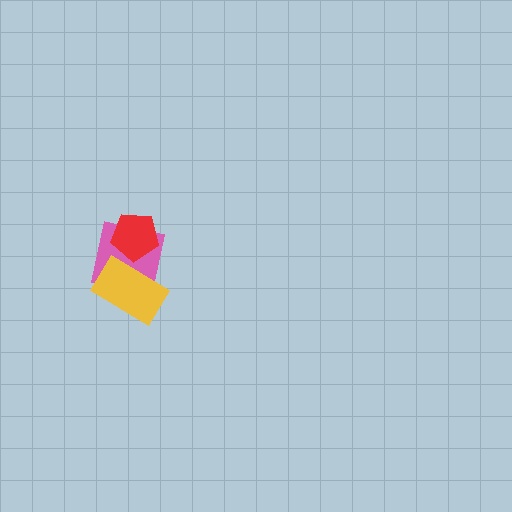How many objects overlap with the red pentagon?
1 object overlaps with the red pentagon.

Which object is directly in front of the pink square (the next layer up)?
The red pentagon is directly in front of the pink square.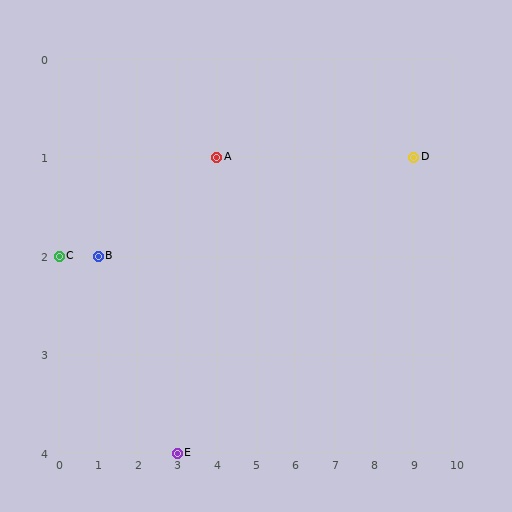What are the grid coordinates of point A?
Point A is at grid coordinates (4, 1).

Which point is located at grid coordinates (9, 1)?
Point D is at (9, 1).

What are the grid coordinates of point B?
Point B is at grid coordinates (1, 2).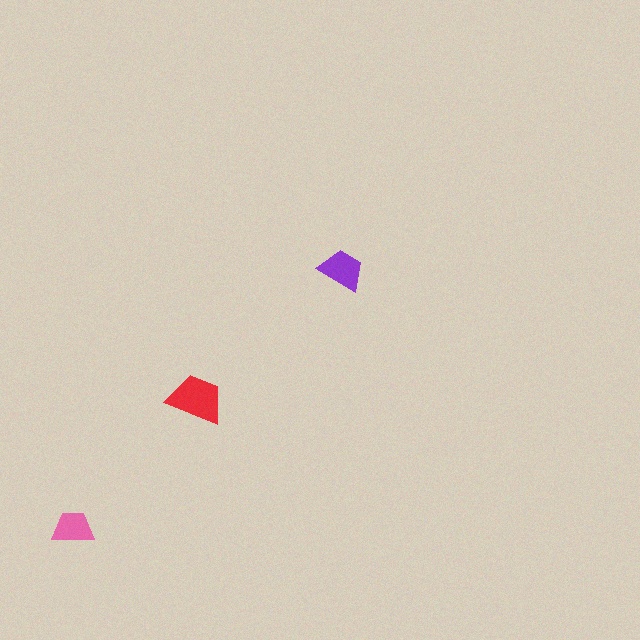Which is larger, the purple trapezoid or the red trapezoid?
The red one.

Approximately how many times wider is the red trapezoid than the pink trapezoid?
About 1.5 times wider.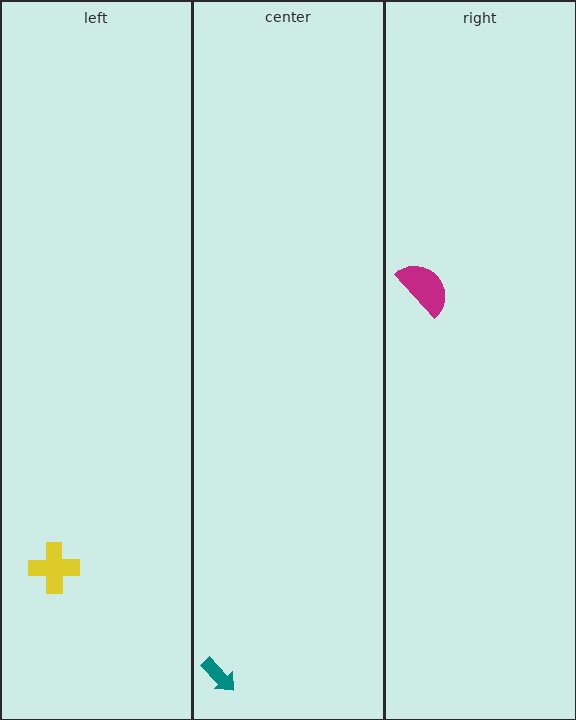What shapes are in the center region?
The teal arrow.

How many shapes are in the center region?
1.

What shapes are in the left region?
The yellow cross.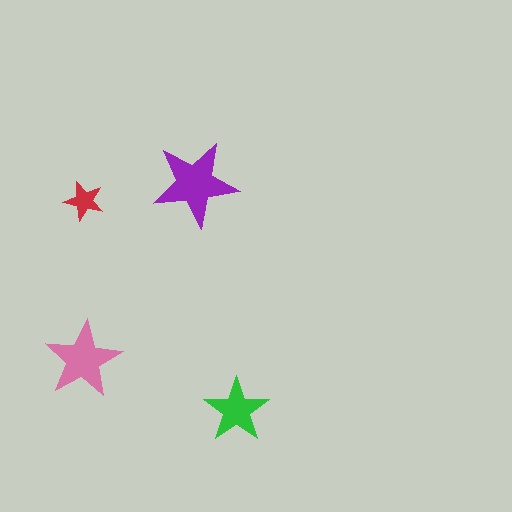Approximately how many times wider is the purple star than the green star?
About 1.5 times wider.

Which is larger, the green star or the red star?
The green one.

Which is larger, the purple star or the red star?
The purple one.